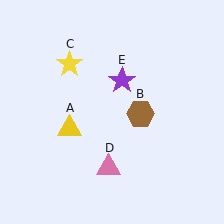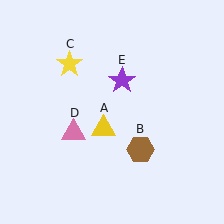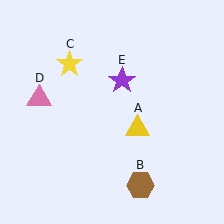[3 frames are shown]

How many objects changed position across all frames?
3 objects changed position: yellow triangle (object A), brown hexagon (object B), pink triangle (object D).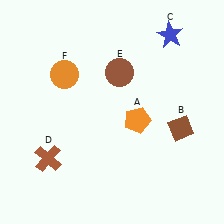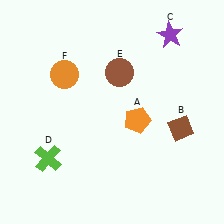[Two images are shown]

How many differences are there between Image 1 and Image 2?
There are 2 differences between the two images.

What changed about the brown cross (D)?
In Image 1, D is brown. In Image 2, it changed to lime.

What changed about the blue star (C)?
In Image 1, C is blue. In Image 2, it changed to purple.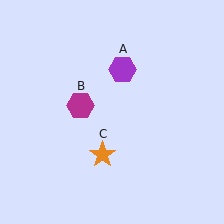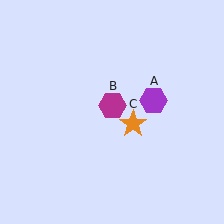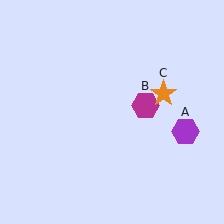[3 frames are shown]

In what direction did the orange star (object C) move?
The orange star (object C) moved up and to the right.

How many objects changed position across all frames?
3 objects changed position: purple hexagon (object A), magenta hexagon (object B), orange star (object C).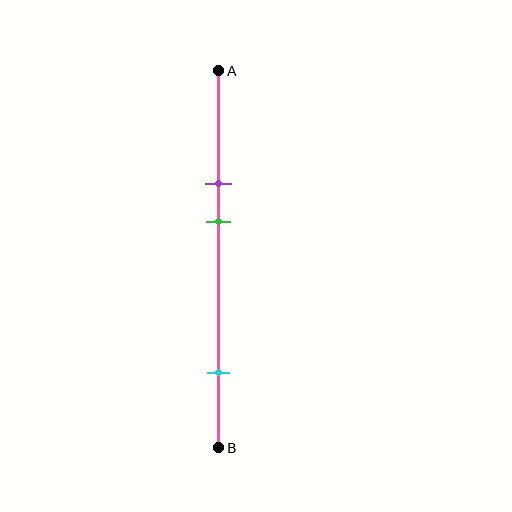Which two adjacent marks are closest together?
The purple and green marks are the closest adjacent pair.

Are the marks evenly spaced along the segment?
No, the marks are not evenly spaced.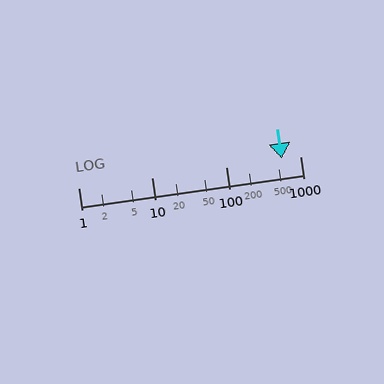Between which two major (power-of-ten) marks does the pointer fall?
The pointer is between 100 and 1000.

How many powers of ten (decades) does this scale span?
The scale spans 3 decades, from 1 to 1000.